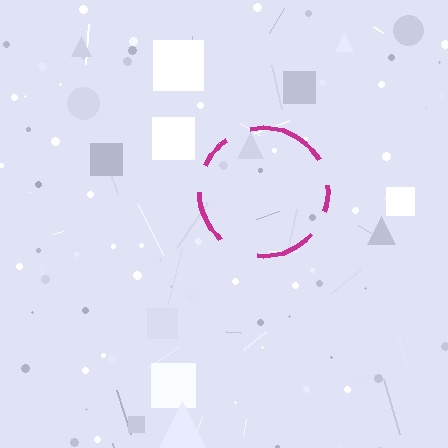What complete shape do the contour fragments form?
The contour fragments form a circle.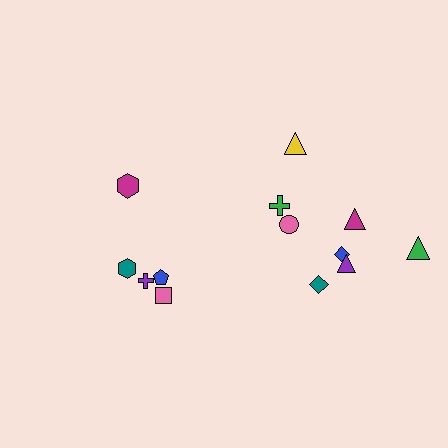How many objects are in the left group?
There are 5 objects.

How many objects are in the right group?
There are 8 objects.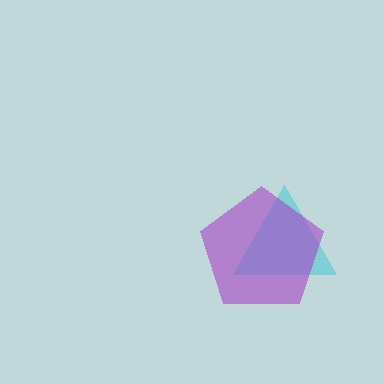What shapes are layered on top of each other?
The layered shapes are: a cyan triangle, a purple pentagon.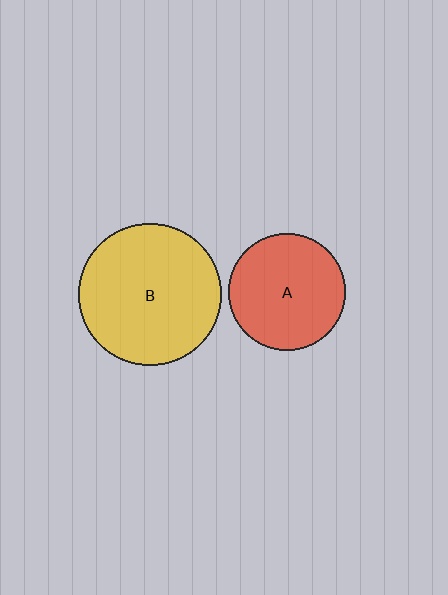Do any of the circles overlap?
No, none of the circles overlap.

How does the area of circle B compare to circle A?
Approximately 1.5 times.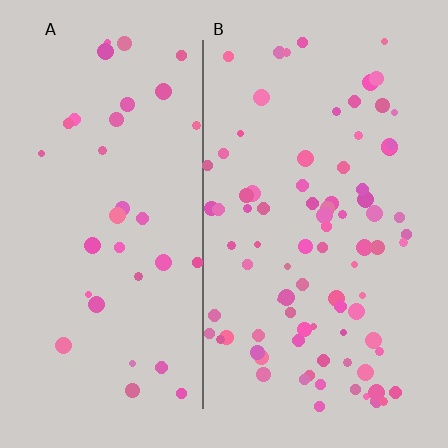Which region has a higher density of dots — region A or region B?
B (the right).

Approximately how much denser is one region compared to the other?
Approximately 2.5× — region B over region A.